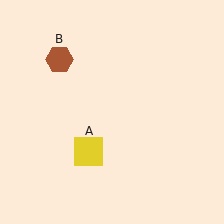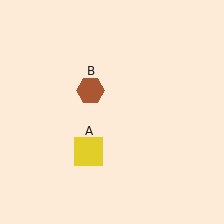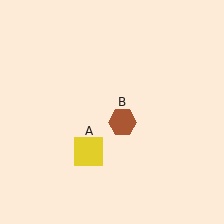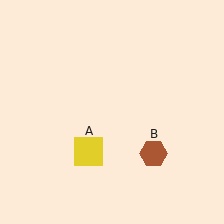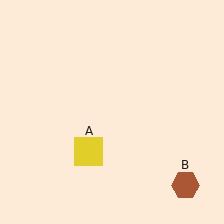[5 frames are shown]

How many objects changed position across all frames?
1 object changed position: brown hexagon (object B).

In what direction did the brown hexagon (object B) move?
The brown hexagon (object B) moved down and to the right.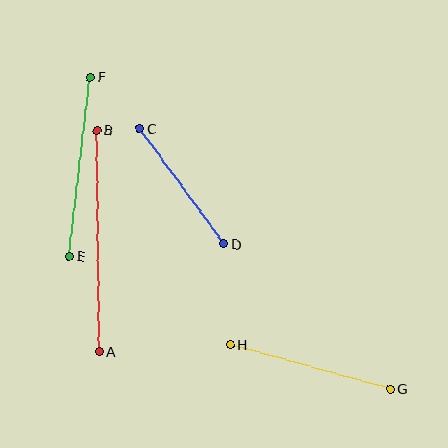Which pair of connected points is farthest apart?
Points A and B are farthest apart.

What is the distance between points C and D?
The distance is approximately 143 pixels.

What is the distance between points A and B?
The distance is approximately 221 pixels.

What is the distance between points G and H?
The distance is approximately 165 pixels.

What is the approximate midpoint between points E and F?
The midpoint is at approximately (80, 167) pixels.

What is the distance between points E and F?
The distance is approximately 181 pixels.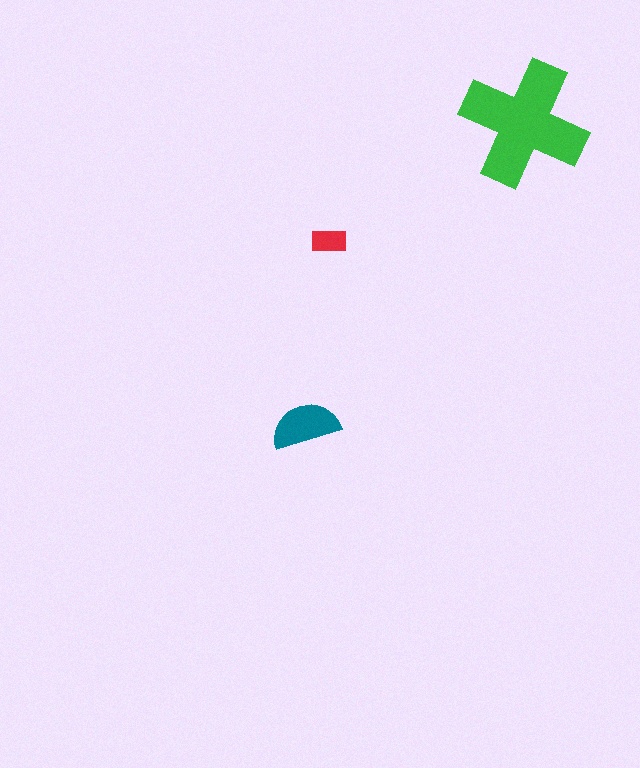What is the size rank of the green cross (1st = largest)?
1st.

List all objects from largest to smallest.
The green cross, the teal semicircle, the red rectangle.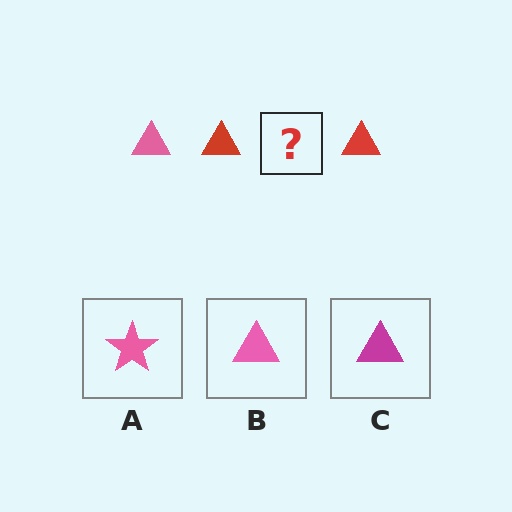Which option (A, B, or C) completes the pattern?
B.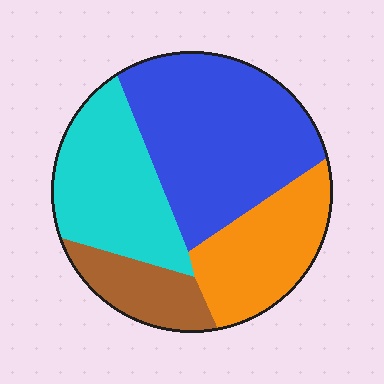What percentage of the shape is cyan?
Cyan takes up about one quarter (1/4) of the shape.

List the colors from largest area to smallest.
From largest to smallest: blue, cyan, orange, brown.